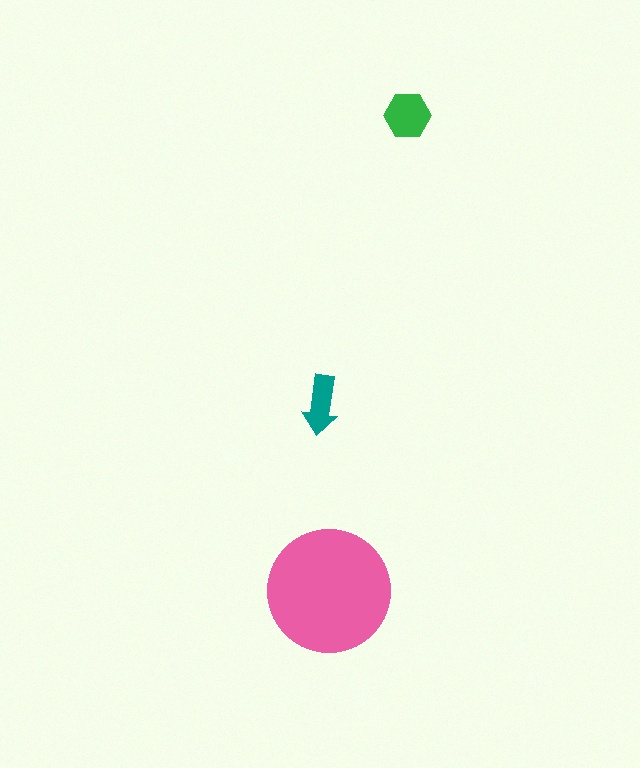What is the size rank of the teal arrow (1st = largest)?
3rd.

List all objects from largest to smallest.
The pink circle, the green hexagon, the teal arrow.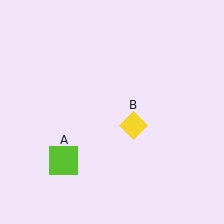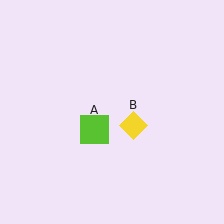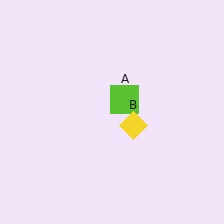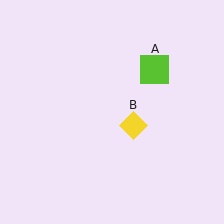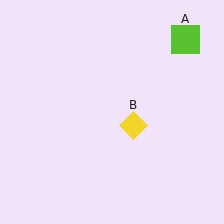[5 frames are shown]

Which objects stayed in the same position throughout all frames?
Yellow diamond (object B) remained stationary.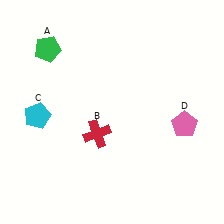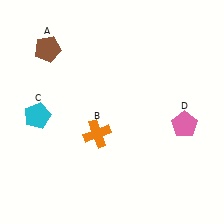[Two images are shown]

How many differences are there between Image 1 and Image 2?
There are 2 differences between the two images.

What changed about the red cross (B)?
In Image 1, B is red. In Image 2, it changed to orange.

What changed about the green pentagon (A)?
In Image 1, A is green. In Image 2, it changed to brown.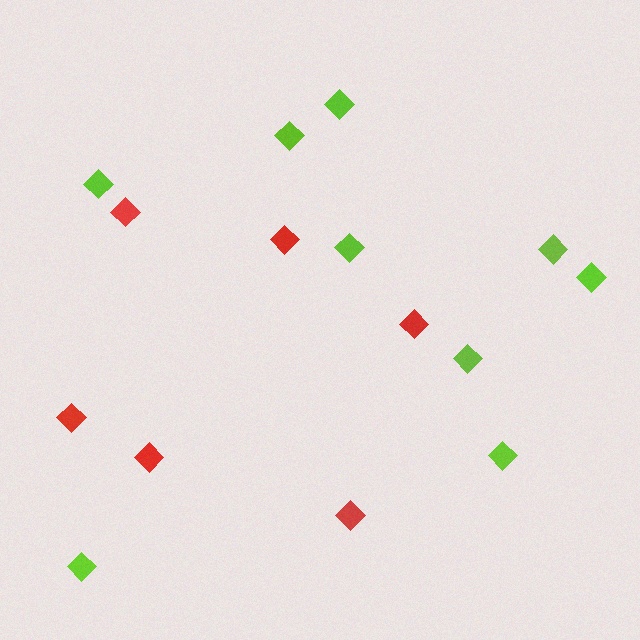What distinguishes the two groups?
There are 2 groups: one group of red diamonds (6) and one group of lime diamonds (9).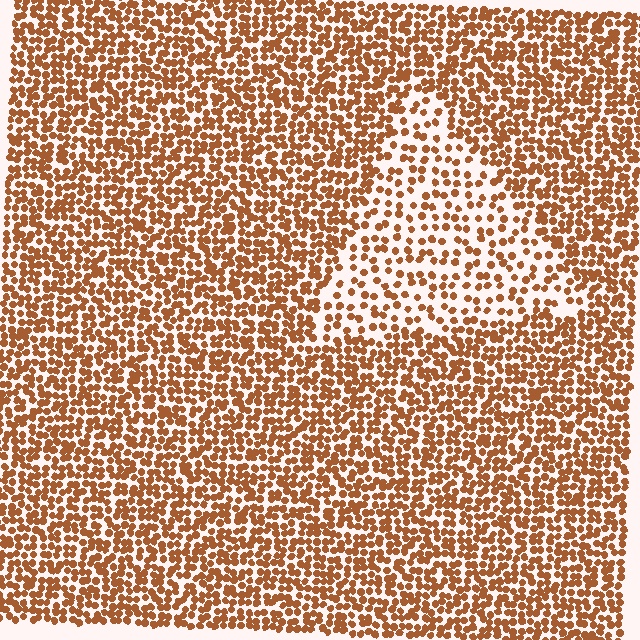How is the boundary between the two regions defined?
The boundary is defined by a change in element density (approximately 2.0x ratio). All elements are the same color, size, and shape.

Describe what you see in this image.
The image contains small brown elements arranged at two different densities. A triangle-shaped region is visible where the elements are less densely packed than the surrounding area.